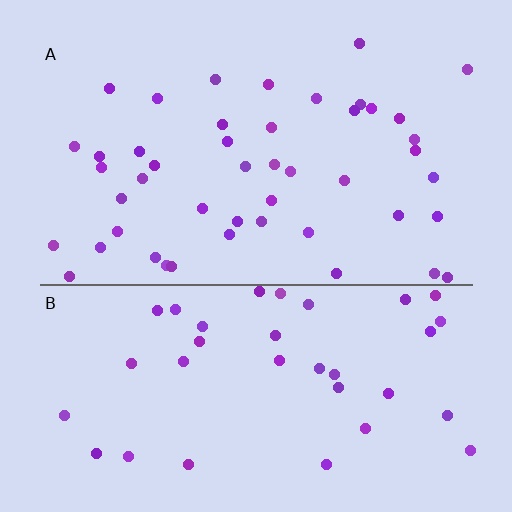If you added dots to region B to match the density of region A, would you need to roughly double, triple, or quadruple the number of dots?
Approximately double.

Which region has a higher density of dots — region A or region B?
A (the top).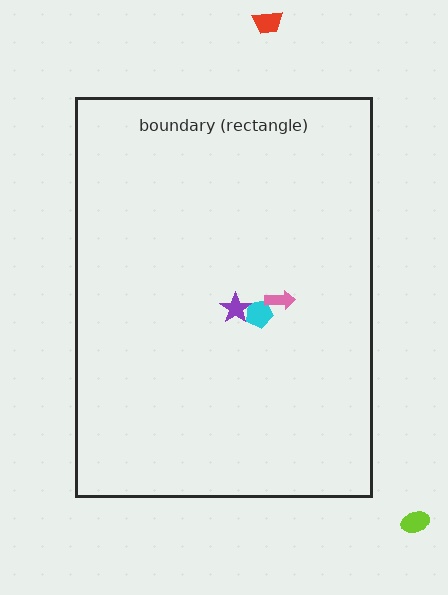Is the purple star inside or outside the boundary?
Inside.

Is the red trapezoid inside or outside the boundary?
Outside.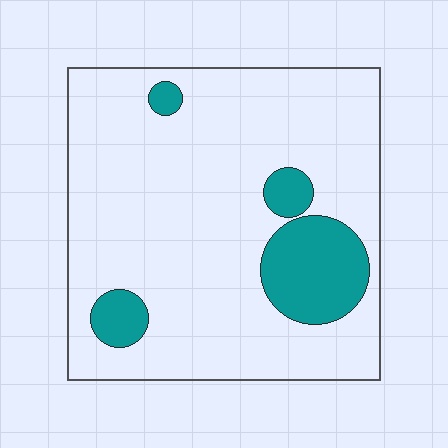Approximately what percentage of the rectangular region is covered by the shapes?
Approximately 15%.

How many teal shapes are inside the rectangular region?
4.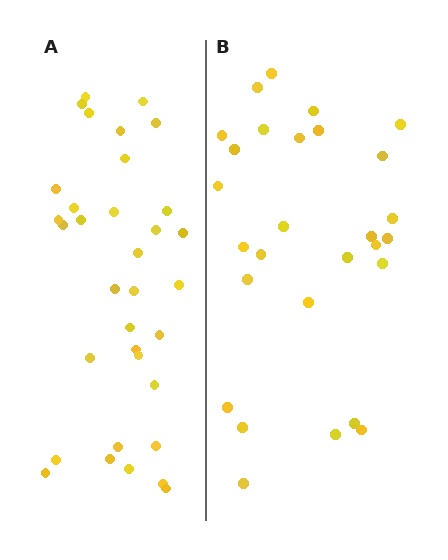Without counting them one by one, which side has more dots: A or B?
Region A (the left region) has more dots.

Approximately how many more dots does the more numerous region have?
Region A has about 6 more dots than region B.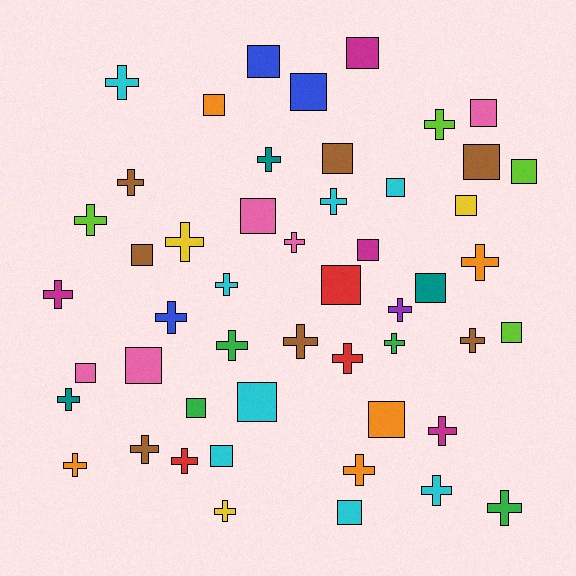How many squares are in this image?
There are 23 squares.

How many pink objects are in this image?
There are 5 pink objects.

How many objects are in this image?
There are 50 objects.